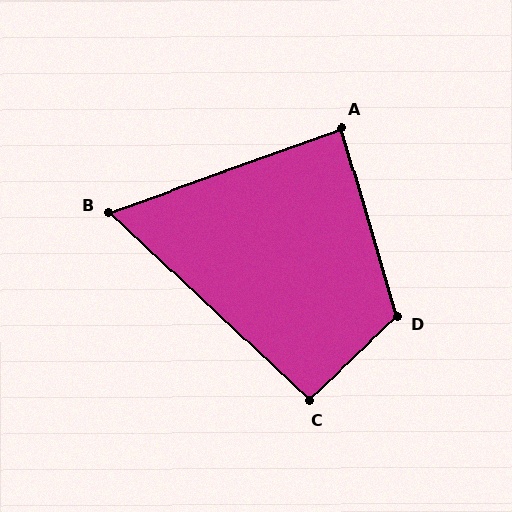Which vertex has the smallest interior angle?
B, at approximately 63 degrees.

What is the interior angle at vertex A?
Approximately 87 degrees (approximately right).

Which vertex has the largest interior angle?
D, at approximately 117 degrees.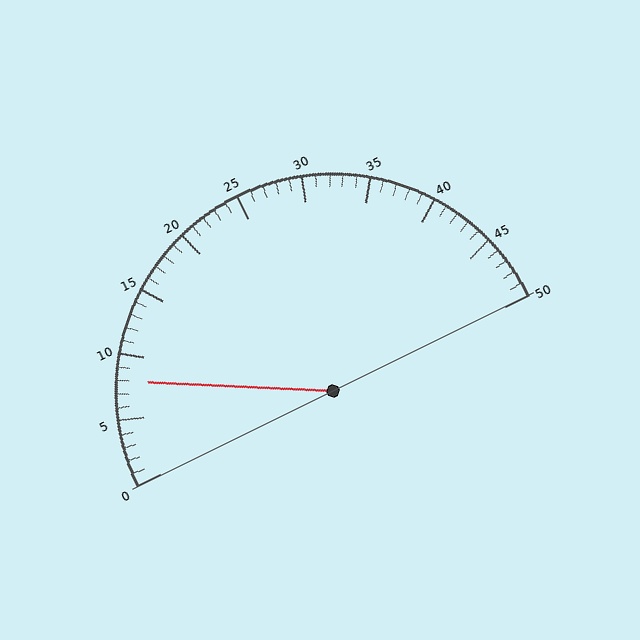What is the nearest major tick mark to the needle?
The nearest major tick mark is 10.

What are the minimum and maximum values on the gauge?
The gauge ranges from 0 to 50.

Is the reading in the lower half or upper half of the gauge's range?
The reading is in the lower half of the range (0 to 50).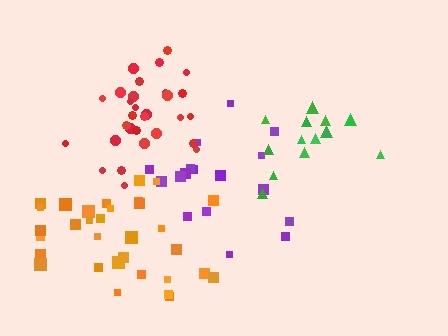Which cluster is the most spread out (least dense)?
Purple.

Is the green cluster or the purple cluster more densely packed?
Green.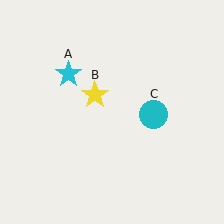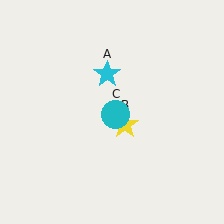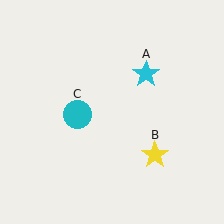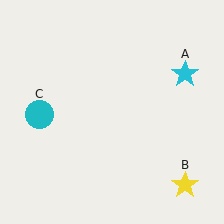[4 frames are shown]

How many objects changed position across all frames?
3 objects changed position: cyan star (object A), yellow star (object B), cyan circle (object C).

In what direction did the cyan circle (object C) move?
The cyan circle (object C) moved left.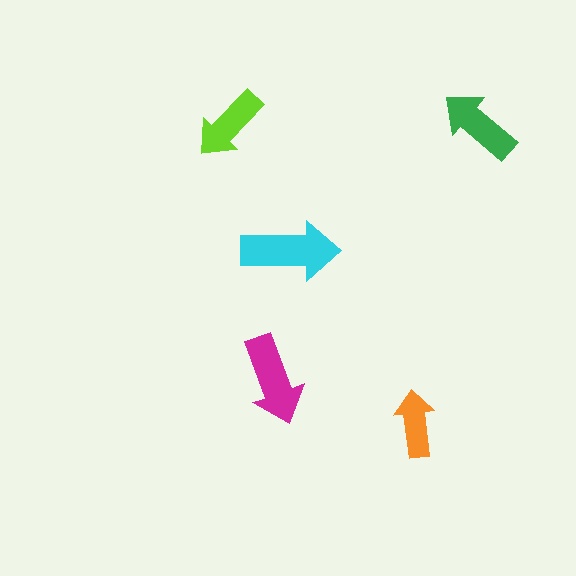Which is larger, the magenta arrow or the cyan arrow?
The cyan one.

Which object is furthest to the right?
The green arrow is rightmost.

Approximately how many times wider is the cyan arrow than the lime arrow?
About 1.5 times wider.